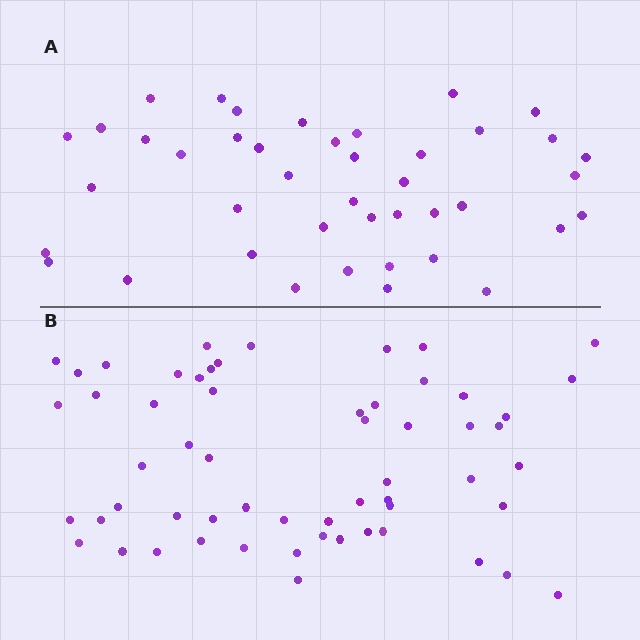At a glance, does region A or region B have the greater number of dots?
Region B (the bottom region) has more dots.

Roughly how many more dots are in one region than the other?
Region B has approximately 15 more dots than region A.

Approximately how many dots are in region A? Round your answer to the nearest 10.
About 40 dots. (The exact count is 42, which rounds to 40.)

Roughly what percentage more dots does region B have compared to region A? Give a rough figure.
About 40% more.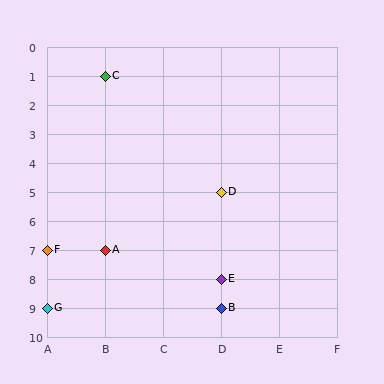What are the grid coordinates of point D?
Point D is at grid coordinates (D, 5).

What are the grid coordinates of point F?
Point F is at grid coordinates (A, 7).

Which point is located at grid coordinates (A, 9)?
Point G is at (A, 9).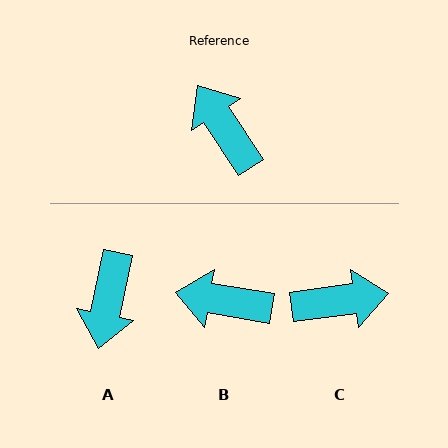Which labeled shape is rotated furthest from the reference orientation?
A, about 135 degrees away.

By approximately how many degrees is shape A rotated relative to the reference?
Approximately 135 degrees counter-clockwise.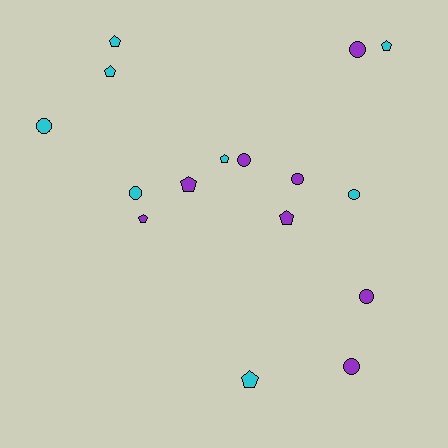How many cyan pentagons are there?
There are 5 cyan pentagons.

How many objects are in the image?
There are 16 objects.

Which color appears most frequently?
Cyan, with 8 objects.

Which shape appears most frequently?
Pentagon, with 8 objects.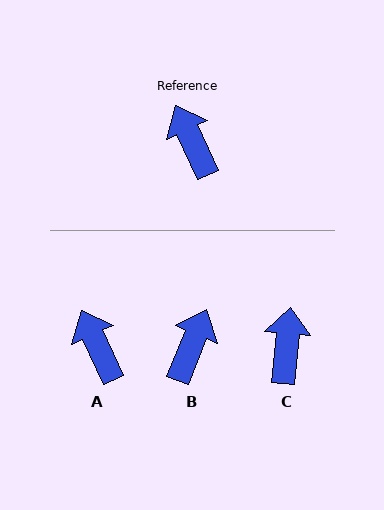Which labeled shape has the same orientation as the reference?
A.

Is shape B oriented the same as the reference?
No, it is off by about 47 degrees.